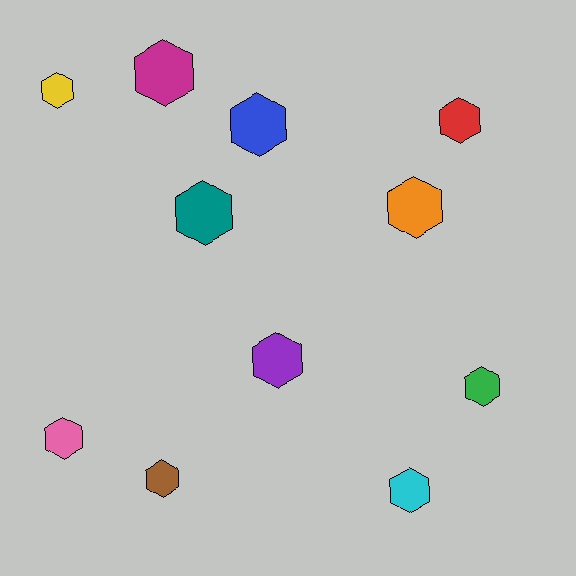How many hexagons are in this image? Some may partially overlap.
There are 11 hexagons.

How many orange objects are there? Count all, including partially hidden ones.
There is 1 orange object.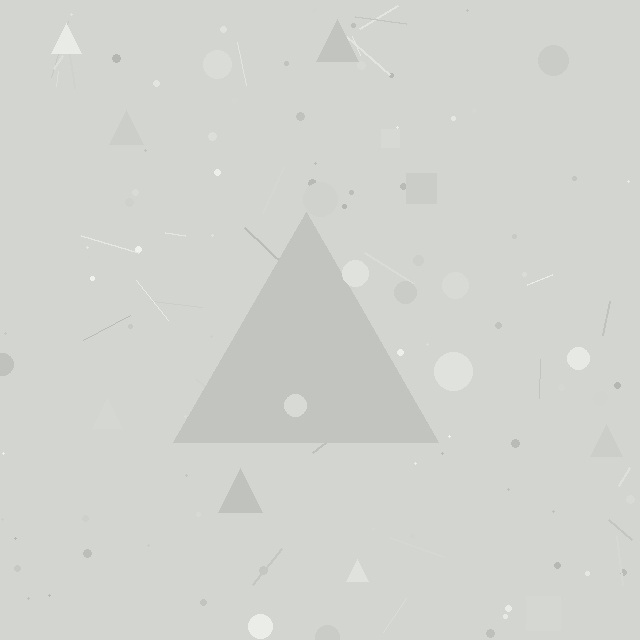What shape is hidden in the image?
A triangle is hidden in the image.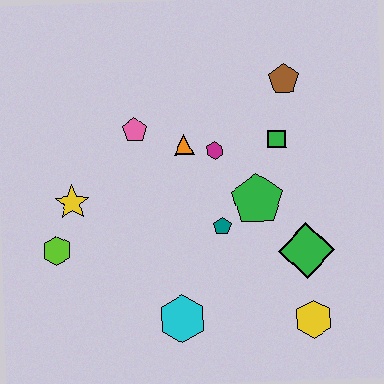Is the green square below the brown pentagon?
Yes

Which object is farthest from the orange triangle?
The yellow hexagon is farthest from the orange triangle.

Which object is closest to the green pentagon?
The teal pentagon is closest to the green pentagon.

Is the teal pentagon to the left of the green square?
Yes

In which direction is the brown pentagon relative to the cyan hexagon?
The brown pentagon is above the cyan hexagon.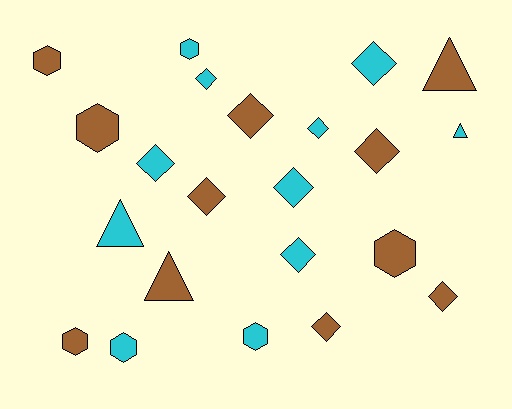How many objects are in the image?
There are 22 objects.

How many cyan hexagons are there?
There are 3 cyan hexagons.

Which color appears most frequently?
Cyan, with 11 objects.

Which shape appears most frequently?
Diamond, with 11 objects.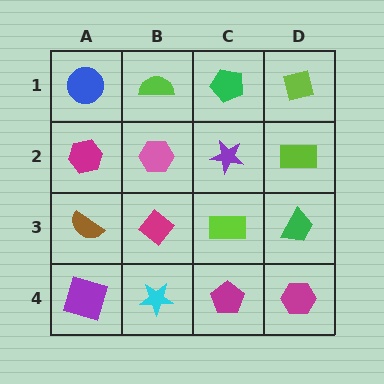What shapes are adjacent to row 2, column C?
A green pentagon (row 1, column C), a lime rectangle (row 3, column C), a pink hexagon (row 2, column B), a lime rectangle (row 2, column D).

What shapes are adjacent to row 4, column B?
A magenta diamond (row 3, column B), a purple square (row 4, column A), a magenta pentagon (row 4, column C).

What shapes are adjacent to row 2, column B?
A lime semicircle (row 1, column B), a magenta diamond (row 3, column B), a magenta hexagon (row 2, column A), a purple star (row 2, column C).